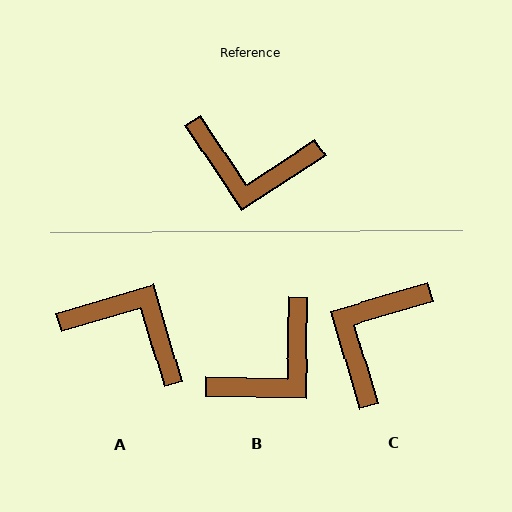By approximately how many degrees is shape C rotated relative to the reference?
Approximately 107 degrees clockwise.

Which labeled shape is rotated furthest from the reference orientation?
A, about 163 degrees away.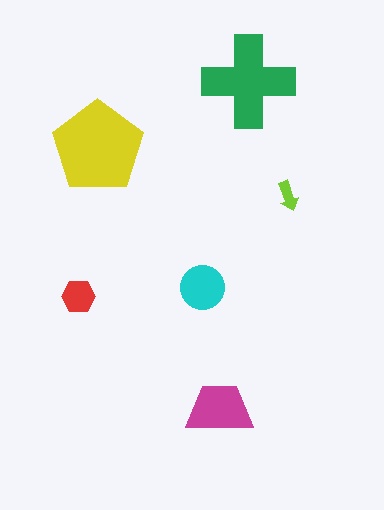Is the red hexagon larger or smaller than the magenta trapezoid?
Smaller.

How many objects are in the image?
There are 6 objects in the image.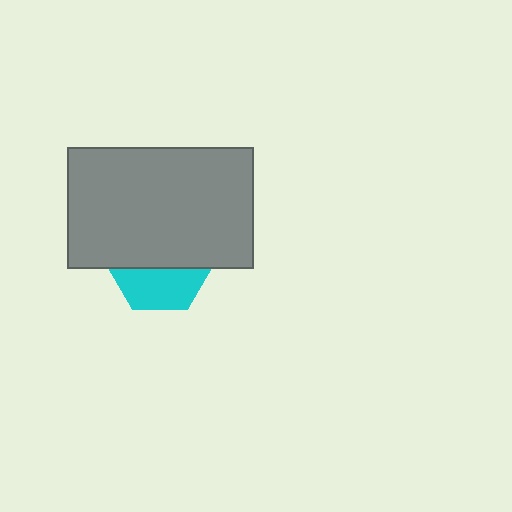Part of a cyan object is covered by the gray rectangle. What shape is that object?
It is a hexagon.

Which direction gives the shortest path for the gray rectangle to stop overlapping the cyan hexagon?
Moving up gives the shortest separation.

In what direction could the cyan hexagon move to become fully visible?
The cyan hexagon could move down. That would shift it out from behind the gray rectangle entirely.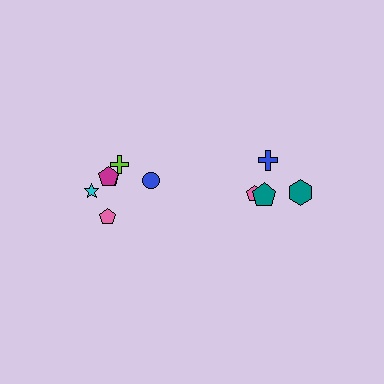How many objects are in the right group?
There are 4 objects.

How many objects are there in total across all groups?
There are 10 objects.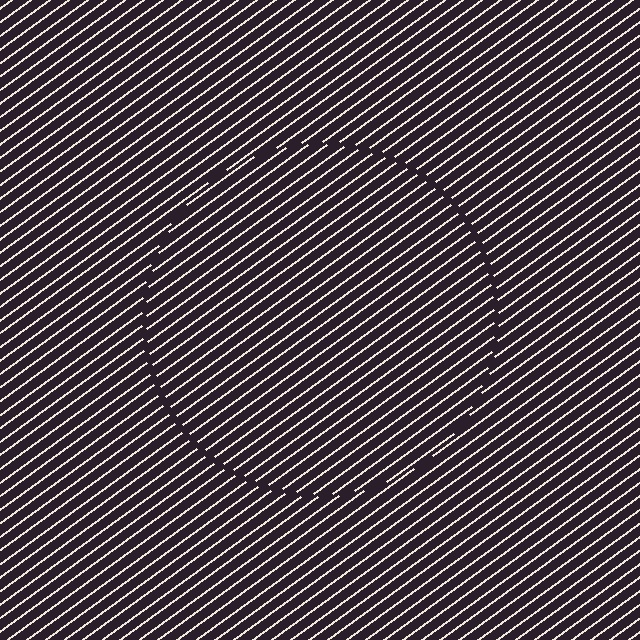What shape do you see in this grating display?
An illusory circle. The interior of the shape contains the same grating, shifted by half a period — the contour is defined by the phase discontinuity where line-ends from the inner and outer gratings abut.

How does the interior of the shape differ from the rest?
The interior of the shape contains the same grating, shifted by half a period — the contour is defined by the phase discontinuity where line-ends from the inner and outer gratings abut.